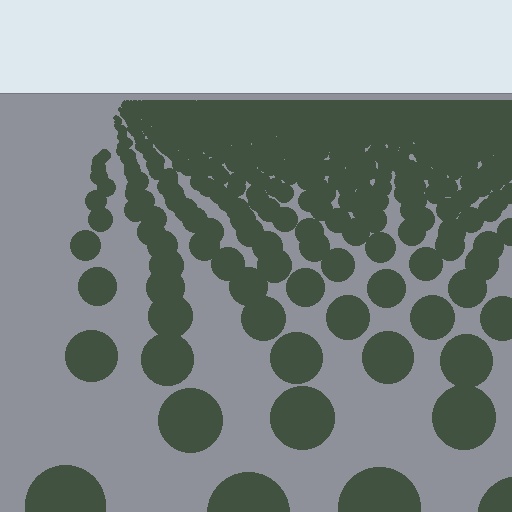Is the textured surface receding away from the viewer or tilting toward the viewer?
The surface is receding away from the viewer. Texture elements get smaller and denser toward the top.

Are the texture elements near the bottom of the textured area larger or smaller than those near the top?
Larger. Near the bottom, elements are closer to the viewer and appear at a bigger on-screen size.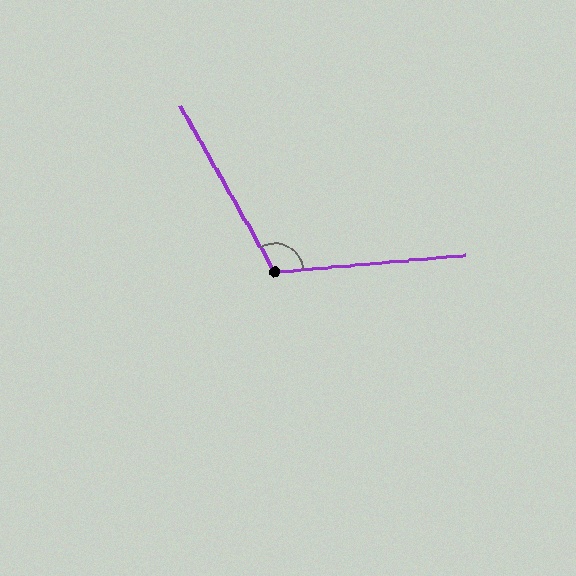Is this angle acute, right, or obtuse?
It is obtuse.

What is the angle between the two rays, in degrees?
Approximately 115 degrees.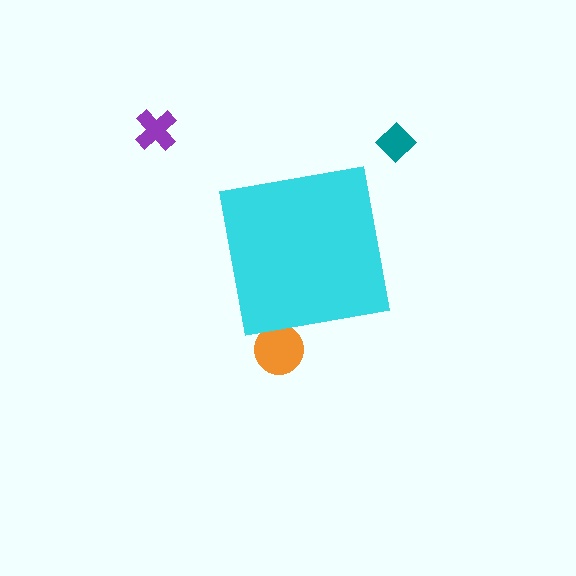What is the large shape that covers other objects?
A cyan square.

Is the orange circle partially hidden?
Yes, the orange circle is partially hidden behind the cyan square.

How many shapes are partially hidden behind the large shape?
1 shape is partially hidden.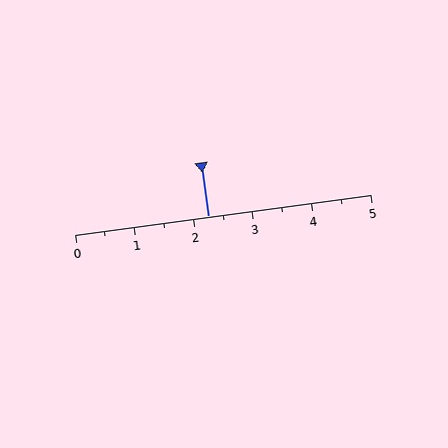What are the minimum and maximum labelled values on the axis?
The axis runs from 0 to 5.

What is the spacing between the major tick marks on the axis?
The major ticks are spaced 1 apart.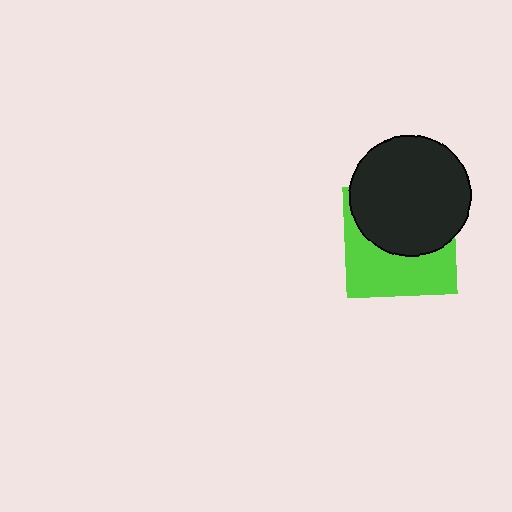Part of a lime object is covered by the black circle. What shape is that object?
It is a square.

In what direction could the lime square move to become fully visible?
The lime square could move down. That would shift it out from behind the black circle entirely.